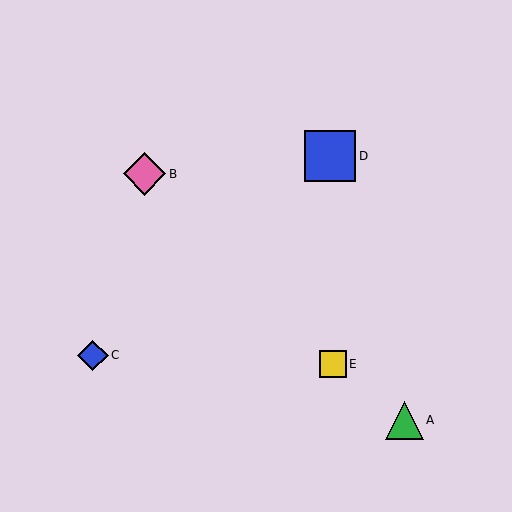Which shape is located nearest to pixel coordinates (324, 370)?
The yellow square (labeled E) at (333, 364) is nearest to that location.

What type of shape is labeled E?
Shape E is a yellow square.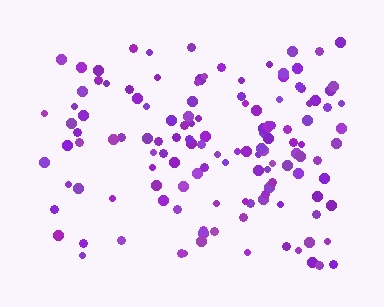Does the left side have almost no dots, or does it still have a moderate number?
Still a moderate number, just noticeably fewer than the right.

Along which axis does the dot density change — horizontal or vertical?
Horizontal.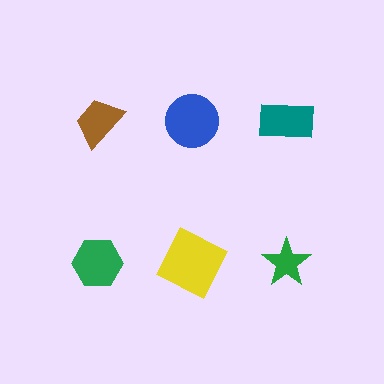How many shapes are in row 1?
3 shapes.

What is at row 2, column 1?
A green hexagon.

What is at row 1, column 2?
A blue circle.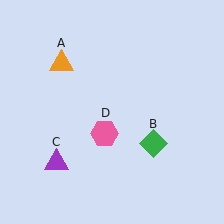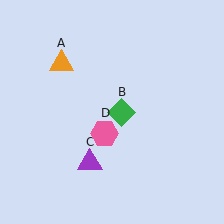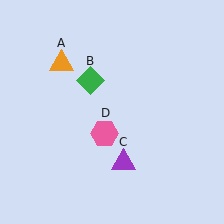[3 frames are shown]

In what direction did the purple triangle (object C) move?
The purple triangle (object C) moved right.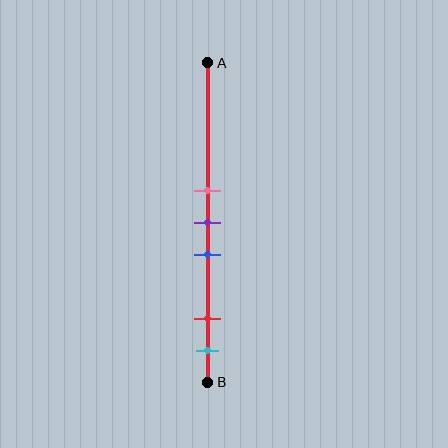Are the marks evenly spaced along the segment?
No, the marks are not evenly spaced.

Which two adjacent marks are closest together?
The pink and purple marks are the closest adjacent pair.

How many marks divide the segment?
There are 5 marks dividing the segment.